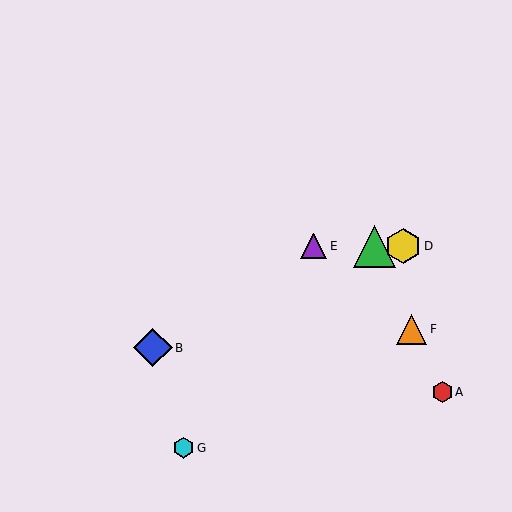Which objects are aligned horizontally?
Objects C, D, E are aligned horizontally.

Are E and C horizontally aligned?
Yes, both are at y≈246.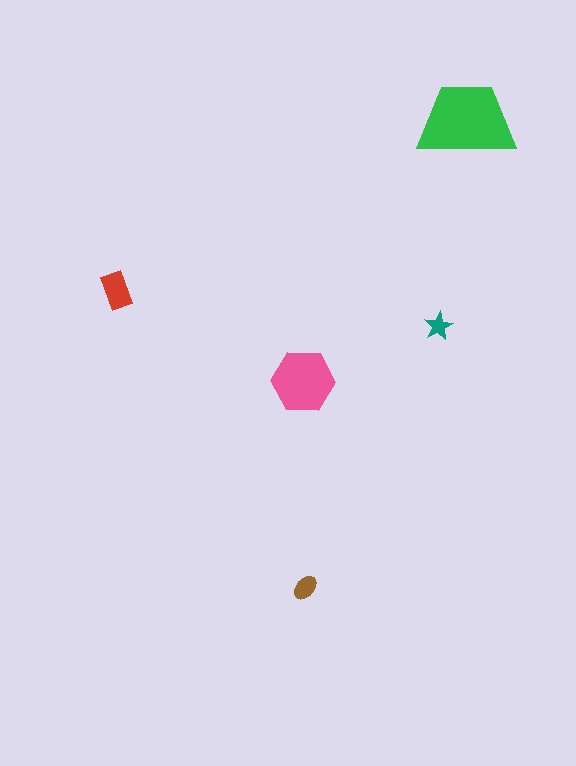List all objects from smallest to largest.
The teal star, the brown ellipse, the red rectangle, the pink hexagon, the green trapezoid.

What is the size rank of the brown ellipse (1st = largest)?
4th.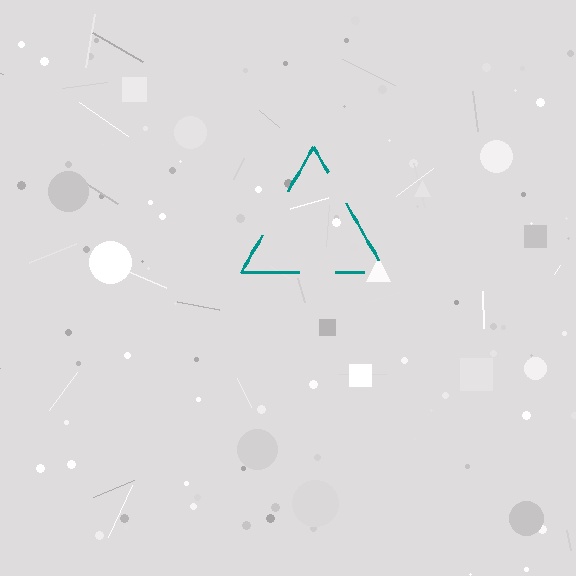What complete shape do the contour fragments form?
The contour fragments form a triangle.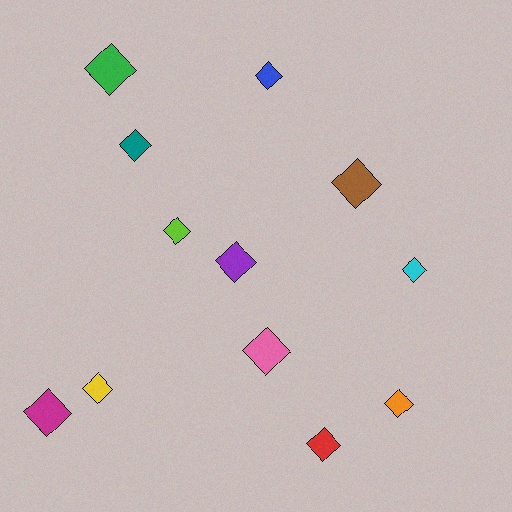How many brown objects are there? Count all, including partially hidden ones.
There is 1 brown object.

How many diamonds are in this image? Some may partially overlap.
There are 12 diamonds.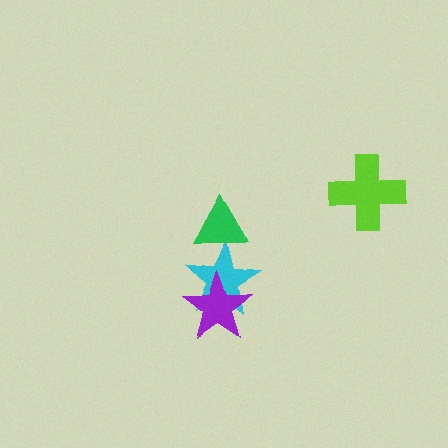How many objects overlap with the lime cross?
0 objects overlap with the lime cross.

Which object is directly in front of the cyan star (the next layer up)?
The green triangle is directly in front of the cyan star.